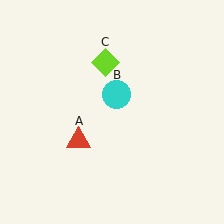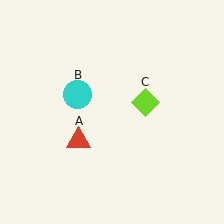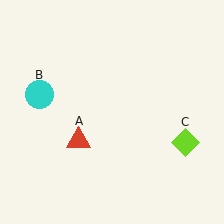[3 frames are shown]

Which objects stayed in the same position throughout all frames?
Red triangle (object A) remained stationary.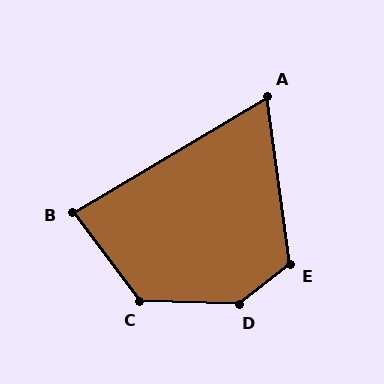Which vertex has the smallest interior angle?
A, at approximately 67 degrees.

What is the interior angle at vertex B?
Approximately 84 degrees (acute).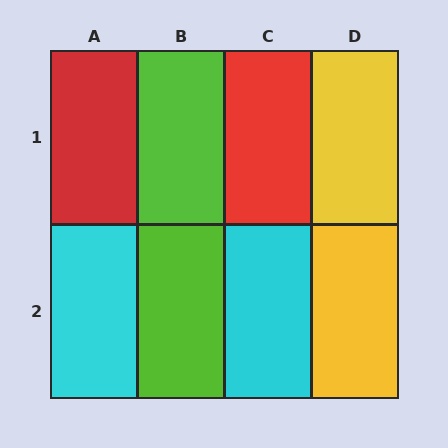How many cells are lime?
2 cells are lime.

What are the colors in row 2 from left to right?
Cyan, lime, cyan, yellow.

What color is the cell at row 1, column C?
Red.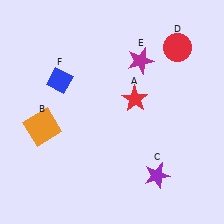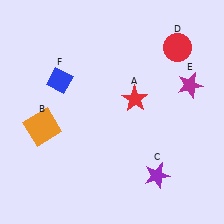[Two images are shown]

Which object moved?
The magenta star (E) moved right.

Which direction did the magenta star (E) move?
The magenta star (E) moved right.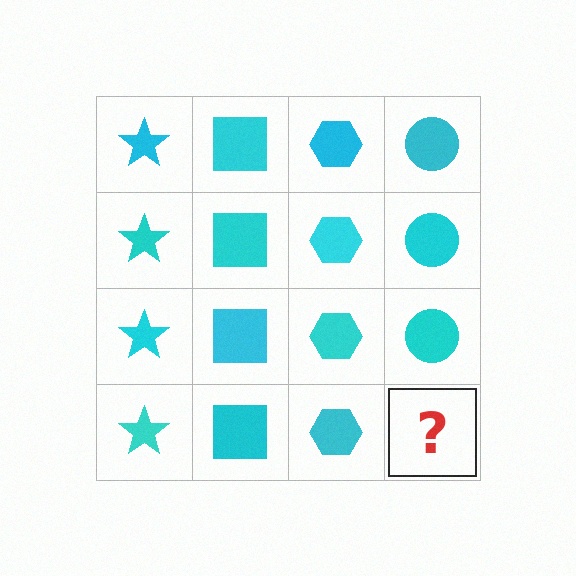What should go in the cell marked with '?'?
The missing cell should contain a cyan circle.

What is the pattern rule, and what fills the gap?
The rule is that each column has a consistent shape. The gap should be filled with a cyan circle.